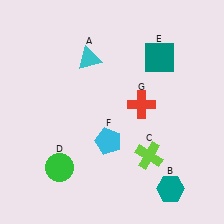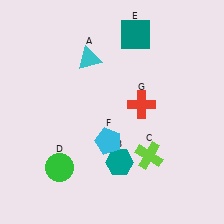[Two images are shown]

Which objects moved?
The objects that moved are: the teal hexagon (B), the teal square (E).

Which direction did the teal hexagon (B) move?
The teal hexagon (B) moved left.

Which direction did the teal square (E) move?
The teal square (E) moved left.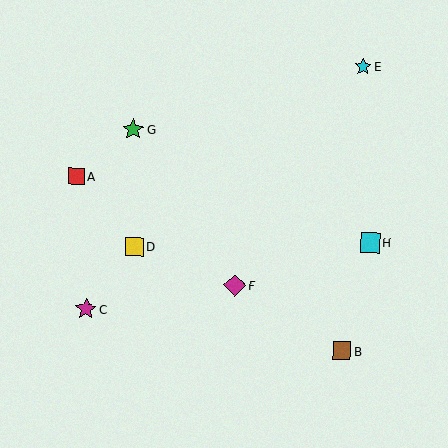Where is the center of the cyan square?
The center of the cyan square is at (370, 243).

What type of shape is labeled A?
Shape A is a red square.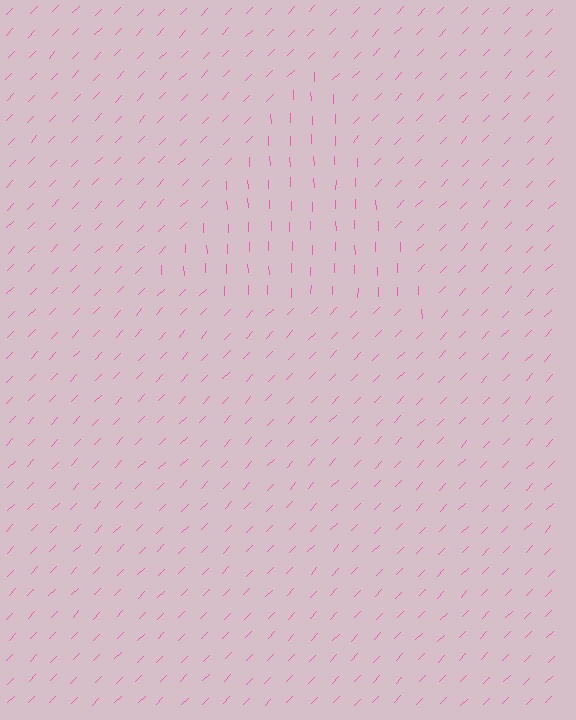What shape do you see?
I see a triangle.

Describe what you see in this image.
The image is filled with small pink line segments. A triangle region in the image has lines oriented differently from the surrounding lines, creating a visible texture boundary.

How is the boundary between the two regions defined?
The boundary is defined purely by a change in line orientation (approximately 45 degrees difference). All lines are the same color and thickness.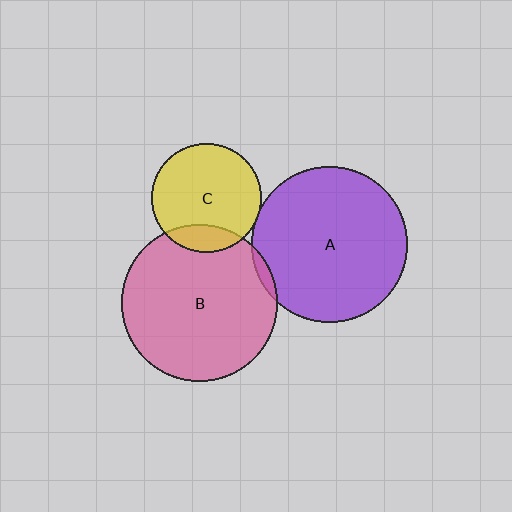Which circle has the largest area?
Circle B (pink).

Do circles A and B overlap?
Yes.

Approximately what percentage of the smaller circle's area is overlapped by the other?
Approximately 5%.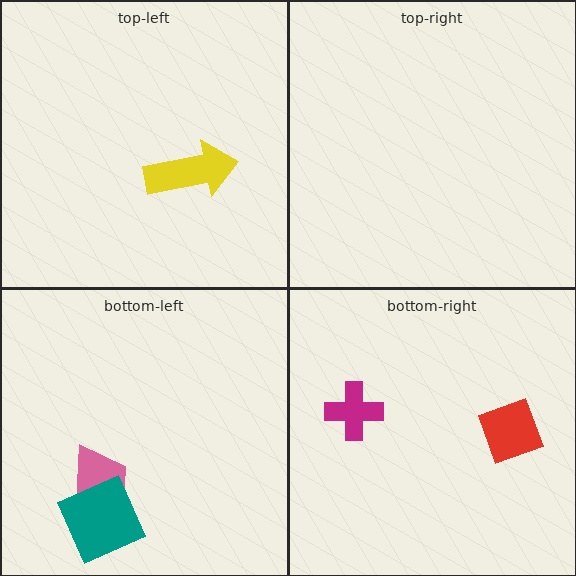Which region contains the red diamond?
The bottom-right region.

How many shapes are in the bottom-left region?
2.